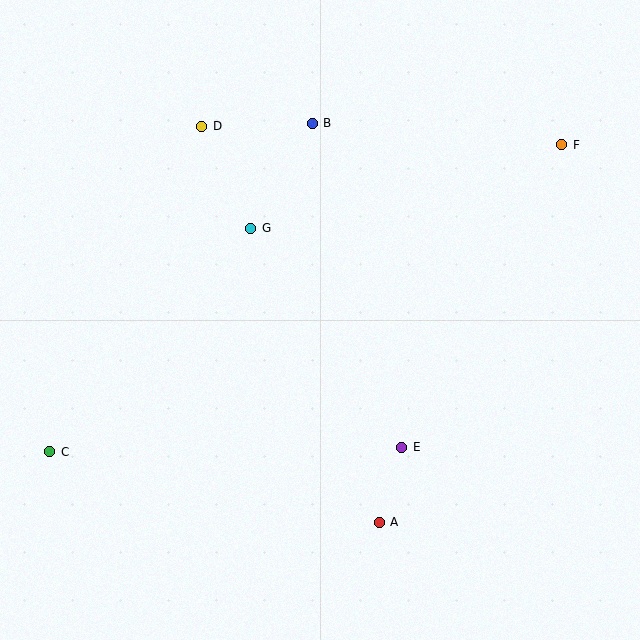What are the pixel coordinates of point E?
Point E is at (402, 447).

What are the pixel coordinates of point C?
Point C is at (50, 452).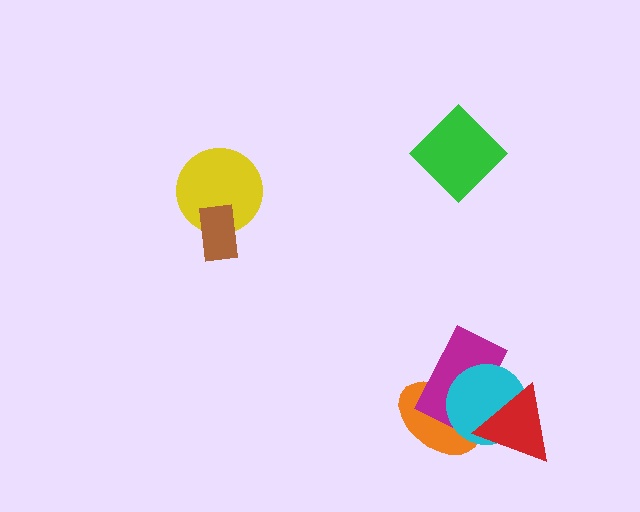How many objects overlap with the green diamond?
0 objects overlap with the green diamond.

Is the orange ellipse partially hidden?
Yes, it is partially covered by another shape.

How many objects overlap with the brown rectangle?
1 object overlaps with the brown rectangle.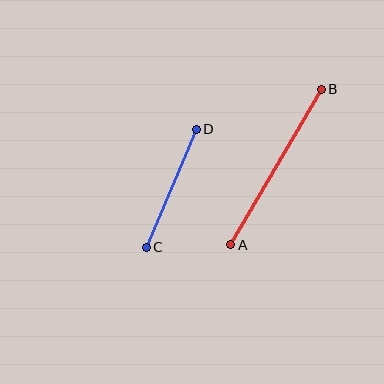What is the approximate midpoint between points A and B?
The midpoint is at approximately (276, 167) pixels.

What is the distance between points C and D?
The distance is approximately 128 pixels.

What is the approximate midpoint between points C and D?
The midpoint is at approximately (171, 188) pixels.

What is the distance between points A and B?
The distance is approximately 180 pixels.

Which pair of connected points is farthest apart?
Points A and B are farthest apart.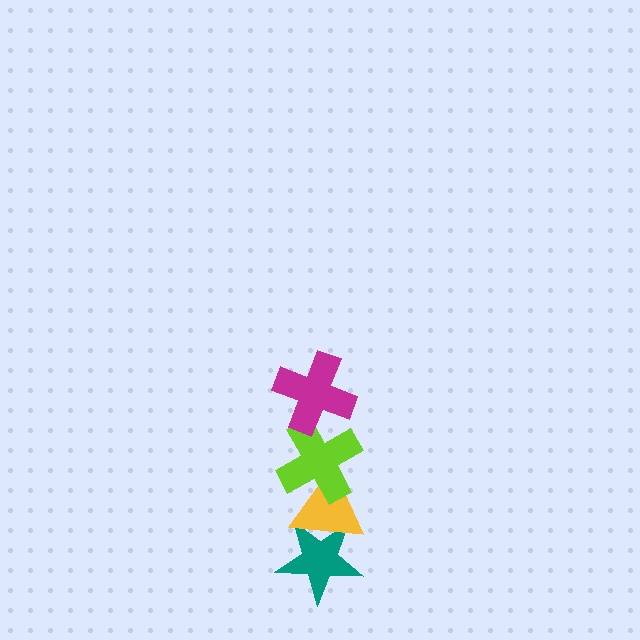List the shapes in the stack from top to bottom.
From top to bottom: the magenta cross, the lime cross, the yellow triangle, the teal star.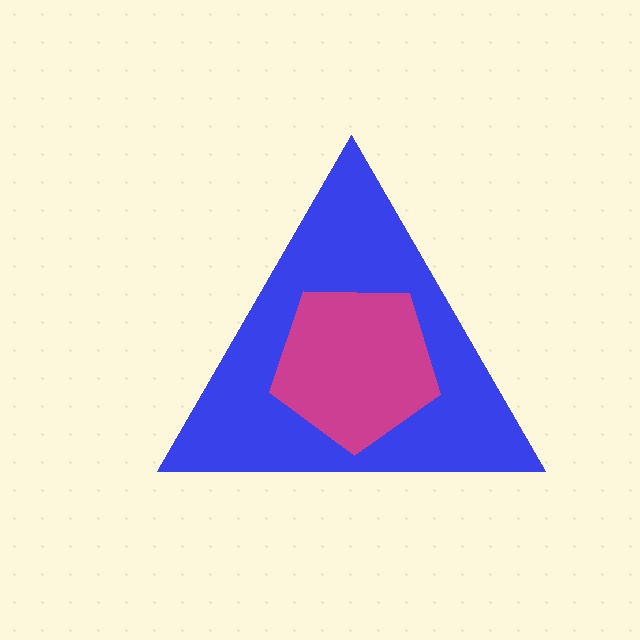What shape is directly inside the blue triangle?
The magenta pentagon.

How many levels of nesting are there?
2.